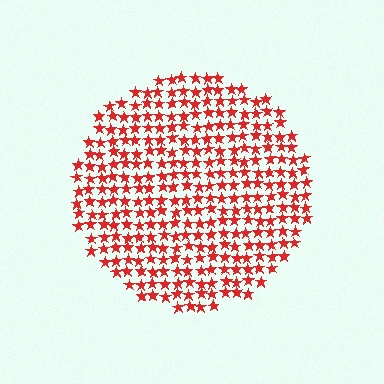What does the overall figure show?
The overall figure shows a circle.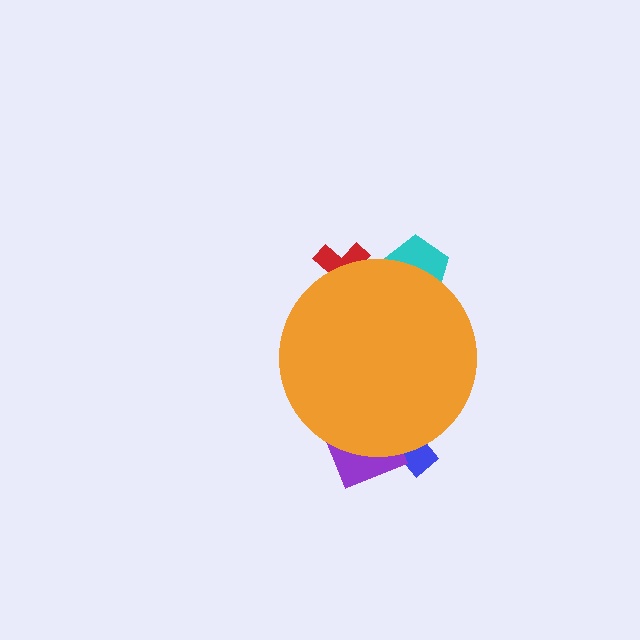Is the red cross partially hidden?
Yes, the red cross is partially hidden behind the orange circle.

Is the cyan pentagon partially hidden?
Yes, the cyan pentagon is partially hidden behind the orange circle.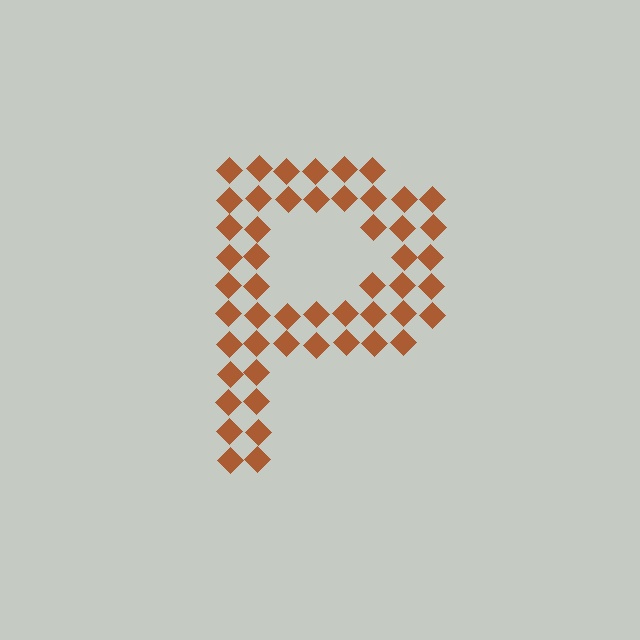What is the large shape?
The large shape is the letter P.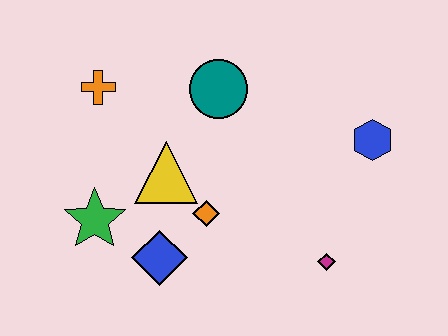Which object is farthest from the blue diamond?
The blue hexagon is farthest from the blue diamond.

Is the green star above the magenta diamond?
Yes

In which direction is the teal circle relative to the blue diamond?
The teal circle is above the blue diamond.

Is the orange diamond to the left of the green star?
No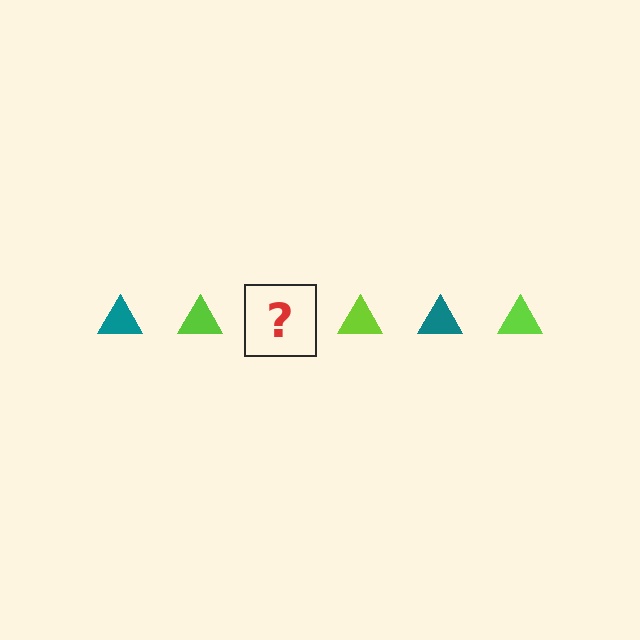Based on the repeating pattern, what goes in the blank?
The blank should be a teal triangle.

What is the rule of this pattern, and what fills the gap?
The rule is that the pattern cycles through teal, lime triangles. The gap should be filled with a teal triangle.